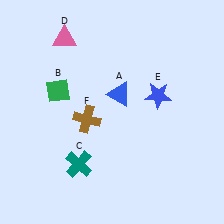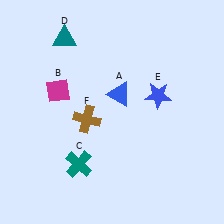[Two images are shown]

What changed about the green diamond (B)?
In Image 1, B is green. In Image 2, it changed to magenta.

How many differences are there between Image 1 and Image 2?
There are 2 differences between the two images.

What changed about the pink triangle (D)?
In Image 1, D is pink. In Image 2, it changed to teal.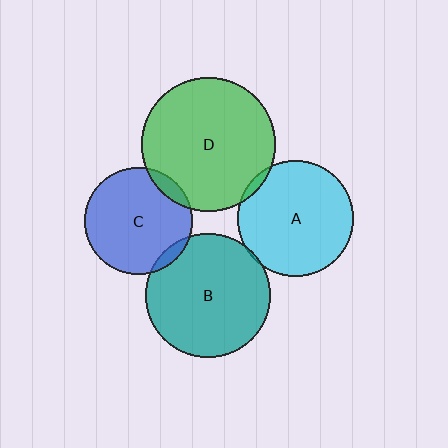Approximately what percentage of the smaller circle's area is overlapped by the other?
Approximately 5%.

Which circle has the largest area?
Circle D (green).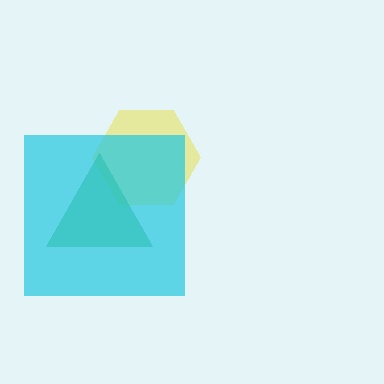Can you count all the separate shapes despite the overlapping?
Yes, there are 3 separate shapes.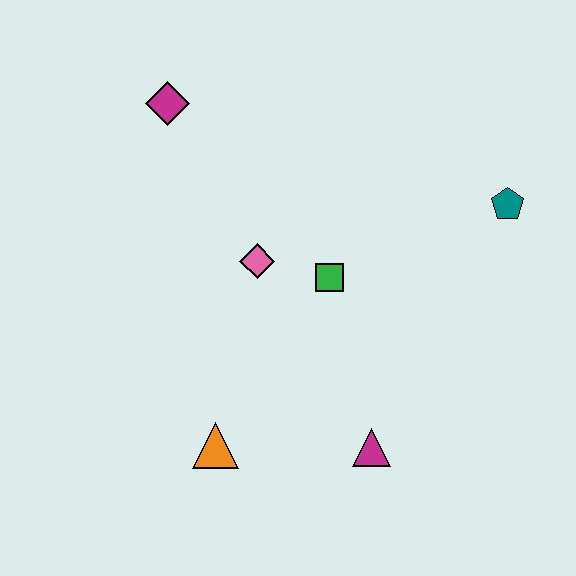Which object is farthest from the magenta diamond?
The magenta triangle is farthest from the magenta diamond.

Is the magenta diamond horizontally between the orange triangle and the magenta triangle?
No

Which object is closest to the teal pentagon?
The green square is closest to the teal pentagon.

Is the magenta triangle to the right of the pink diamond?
Yes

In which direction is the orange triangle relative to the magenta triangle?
The orange triangle is to the left of the magenta triangle.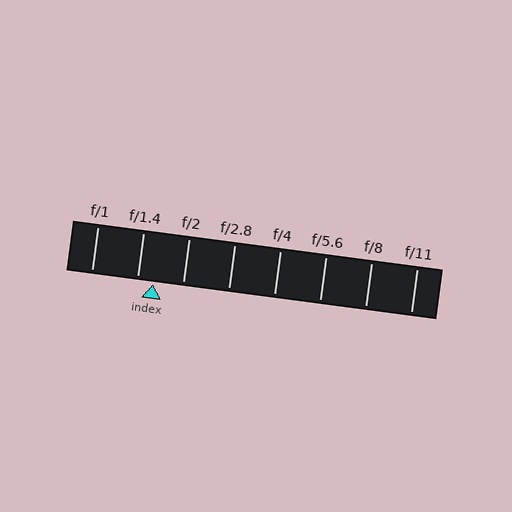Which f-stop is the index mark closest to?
The index mark is closest to f/1.4.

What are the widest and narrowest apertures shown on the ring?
The widest aperture shown is f/1 and the narrowest is f/11.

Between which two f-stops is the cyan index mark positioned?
The index mark is between f/1.4 and f/2.